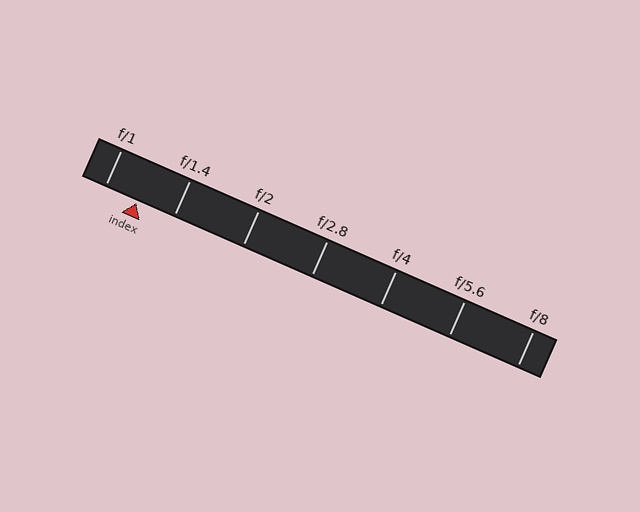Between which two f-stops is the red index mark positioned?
The index mark is between f/1 and f/1.4.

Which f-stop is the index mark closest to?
The index mark is closest to f/1.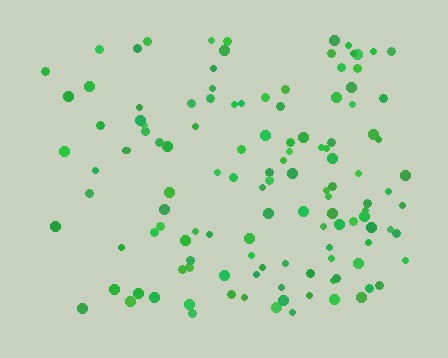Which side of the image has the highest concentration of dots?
The right.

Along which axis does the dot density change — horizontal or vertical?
Horizontal.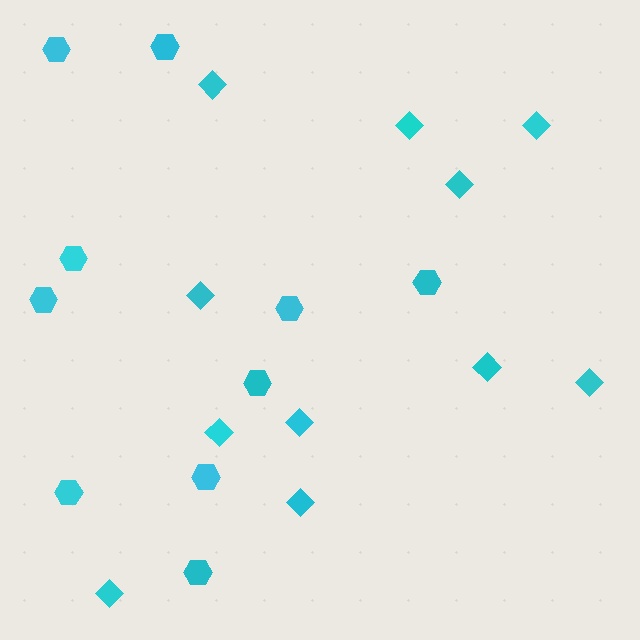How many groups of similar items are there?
There are 2 groups: one group of diamonds (11) and one group of hexagons (10).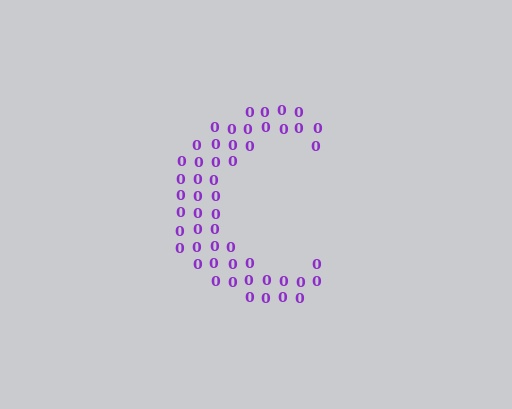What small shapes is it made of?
It is made of small digit 0's.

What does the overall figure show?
The overall figure shows the letter C.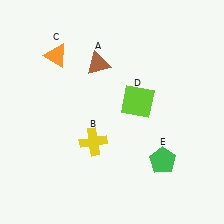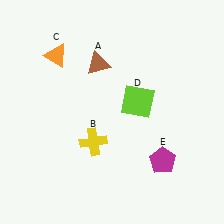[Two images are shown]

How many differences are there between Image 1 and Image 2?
There is 1 difference between the two images.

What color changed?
The pentagon (E) changed from green in Image 1 to magenta in Image 2.